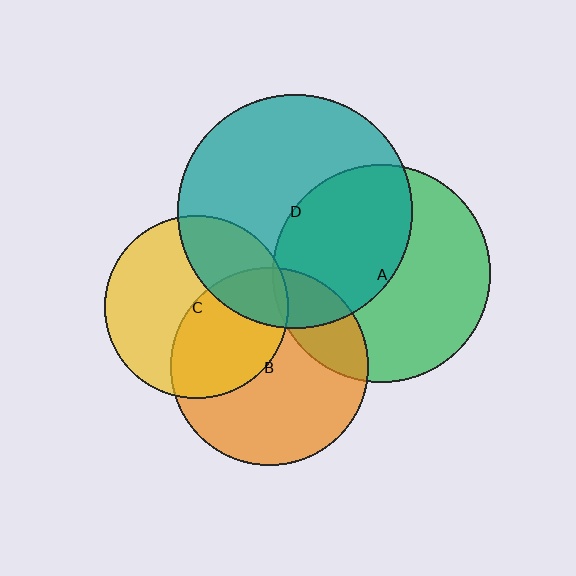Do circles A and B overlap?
Yes.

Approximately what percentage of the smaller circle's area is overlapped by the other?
Approximately 20%.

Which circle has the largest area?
Circle D (teal).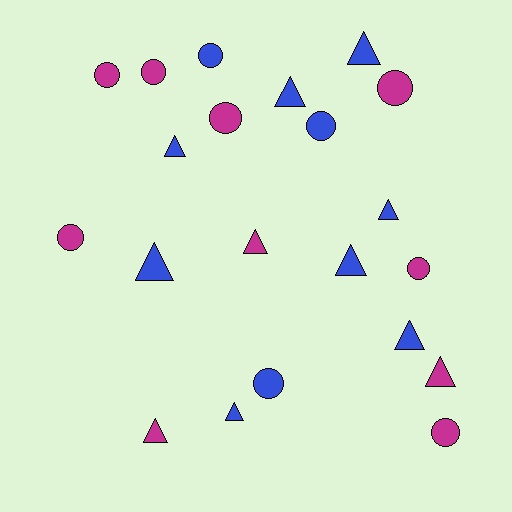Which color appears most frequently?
Blue, with 11 objects.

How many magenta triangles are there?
There are 3 magenta triangles.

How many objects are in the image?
There are 21 objects.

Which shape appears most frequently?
Triangle, with 11 objects.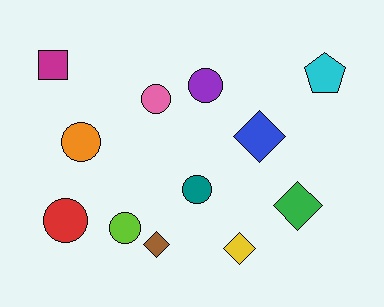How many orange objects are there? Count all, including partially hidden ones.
There is 1 orange object.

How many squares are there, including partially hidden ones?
There is 1 square.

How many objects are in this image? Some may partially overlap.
There are 12 objects.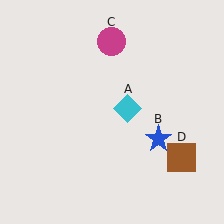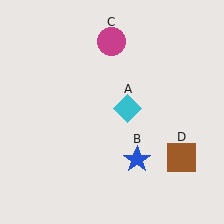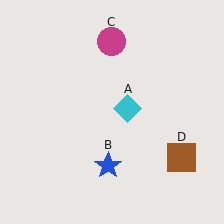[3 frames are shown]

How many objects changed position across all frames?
1 object changed position: blue star (object B).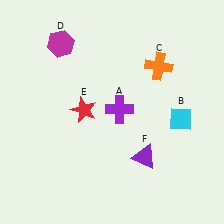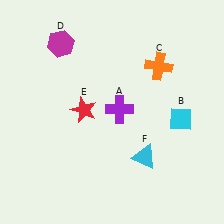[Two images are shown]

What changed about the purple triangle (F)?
In Image 1, F is purple. In Image 2, it changed to cyan.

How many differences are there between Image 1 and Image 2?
There is 1 difference between the two images.